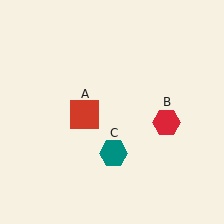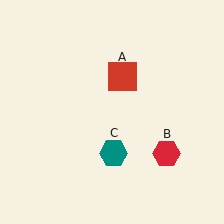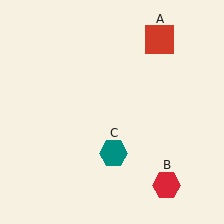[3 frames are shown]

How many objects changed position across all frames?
2 objects changed position: red square (object A), red hexagon (object B).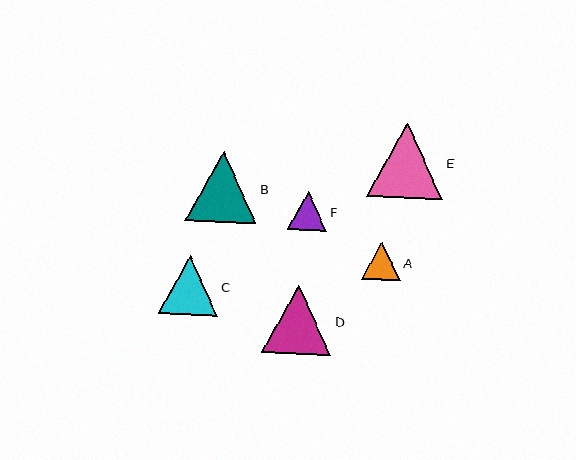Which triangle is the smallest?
Triangle A is the smallest with a size of approximately 38 pixels.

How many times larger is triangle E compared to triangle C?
Triangle E is approximately 1.3 times the size of triangle C.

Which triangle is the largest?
Triangle E is the largest with a size of approximately 76 pixels.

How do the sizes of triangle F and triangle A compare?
Triangle F and triangle A are approximately the same size.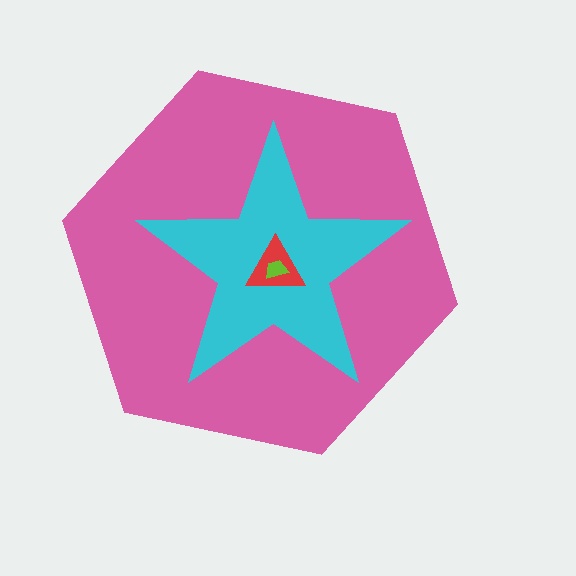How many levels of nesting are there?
4.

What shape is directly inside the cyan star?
The red triangle.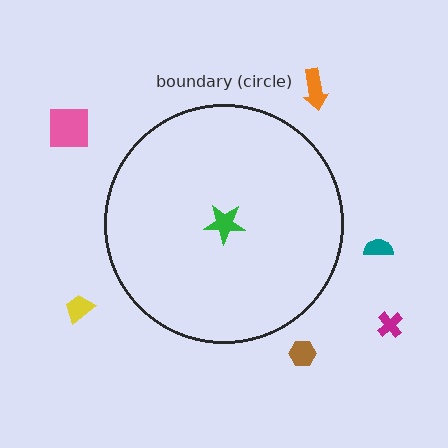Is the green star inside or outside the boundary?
Inside.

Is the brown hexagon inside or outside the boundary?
Outside.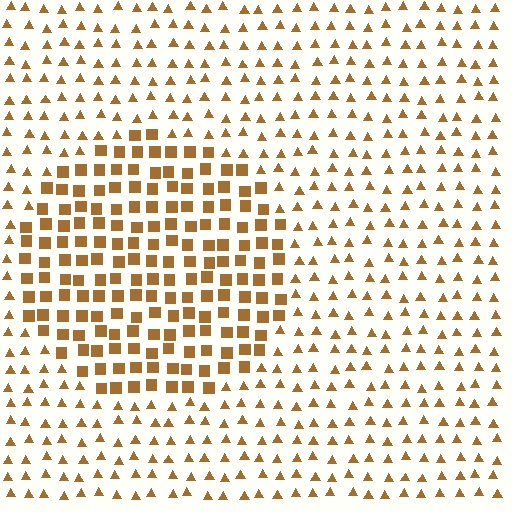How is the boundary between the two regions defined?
The boundary is defined by a change in element shape: squares inside vs. triangles outside. All elements share the same color and spacing.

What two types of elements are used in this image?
The image uses squares inside the circle region and triangles outside it.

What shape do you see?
I see a circle.